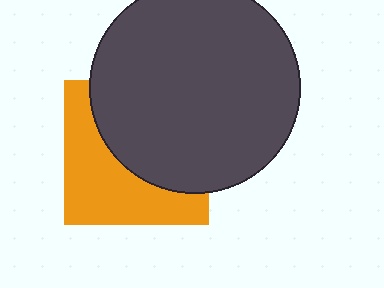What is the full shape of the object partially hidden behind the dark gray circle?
The partially hidden object is an orange square.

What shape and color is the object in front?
The object in front is a dark gray circle.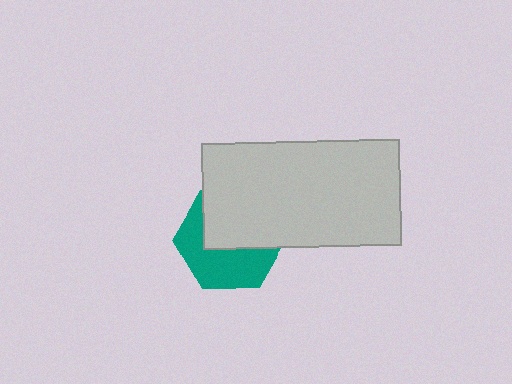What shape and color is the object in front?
The object in front is a light gray rectangle.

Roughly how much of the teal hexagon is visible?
About half of it is visible (roughly 49%).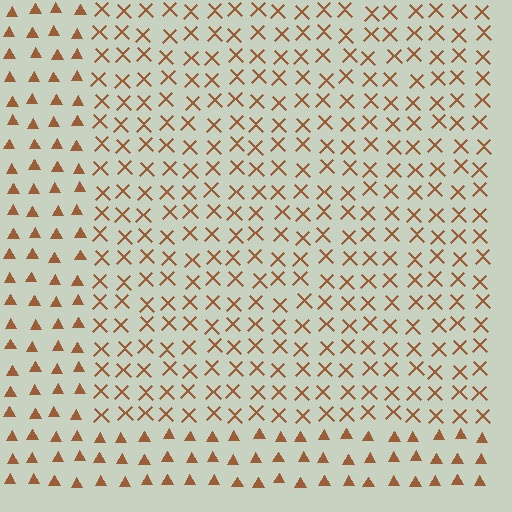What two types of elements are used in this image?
The image uses X marks inside the rectangle region and triangles outside it.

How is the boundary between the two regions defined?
The boundary is defined by a change in element shape: X marks inside vs. triangles outside. All elements share the same color and spacing.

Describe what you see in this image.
The image is filled with small brown elements arranged in a uniform grid. A rectangle-shaped region contains X marks, while the surrounding area contains triangles. The boundary is defined purely by the change in element shape.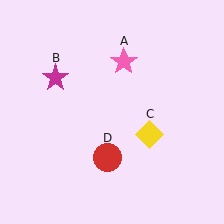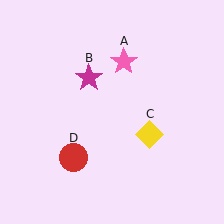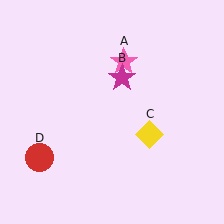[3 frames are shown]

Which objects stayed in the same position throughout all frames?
Pink star (object A) and yellow diamond (object C) remained stationary.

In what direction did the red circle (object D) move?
The red circle (object D) moved left.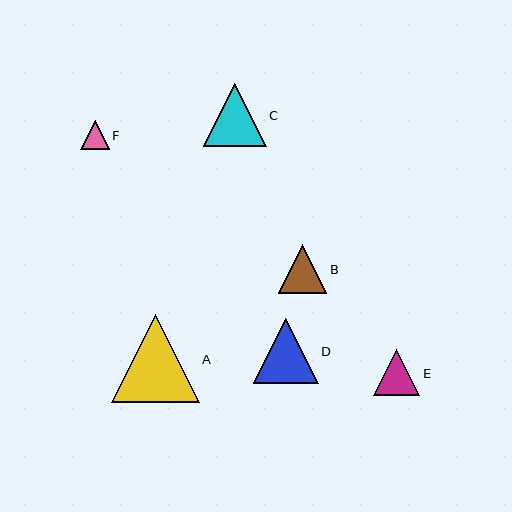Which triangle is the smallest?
Triangle F is the smallest with a size of approximately 29 pixels.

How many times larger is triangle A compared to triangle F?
Triangle A is approximately 3.1 times the size of triangle F.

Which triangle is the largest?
Triangle A is the largest with a size of approximately 88 pixels.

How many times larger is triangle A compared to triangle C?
Triangle A is approximately 1.4 times the size of triangle C.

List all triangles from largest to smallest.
From largest to smallest: A, D, C, B, E, F.